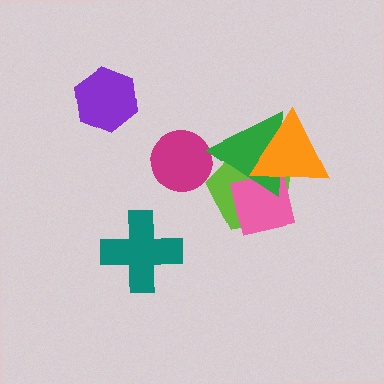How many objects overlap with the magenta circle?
0 objects overlap with the magenta circle.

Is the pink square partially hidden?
Yes, it is partially covered by another shape.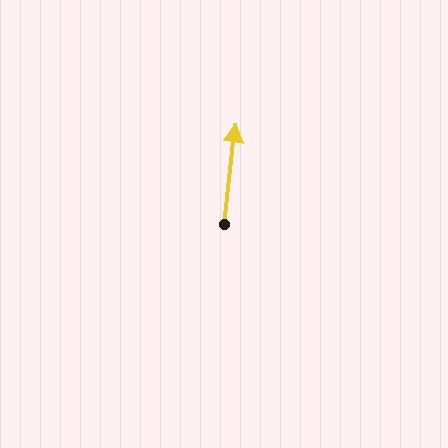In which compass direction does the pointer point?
North.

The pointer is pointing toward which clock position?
Roughly 12 o'clock.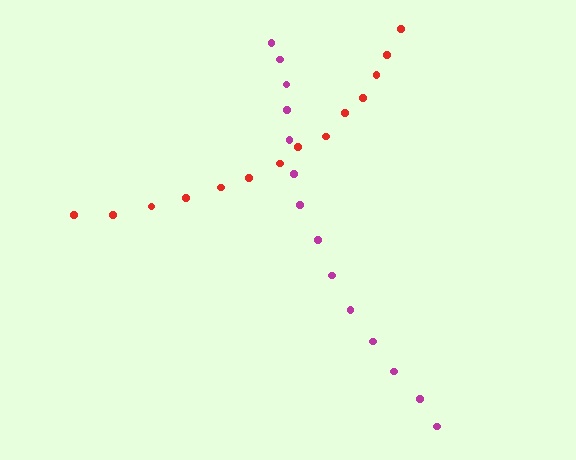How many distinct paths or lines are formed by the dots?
There are 2 distinct paths.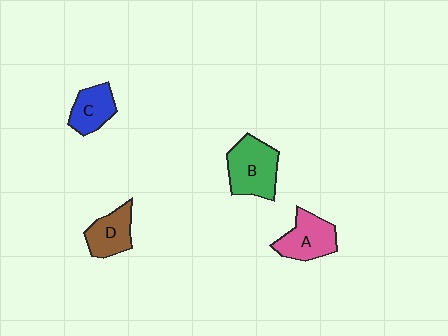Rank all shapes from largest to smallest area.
From largest to smallest: B (green), A (pink), D (brown), C (blue).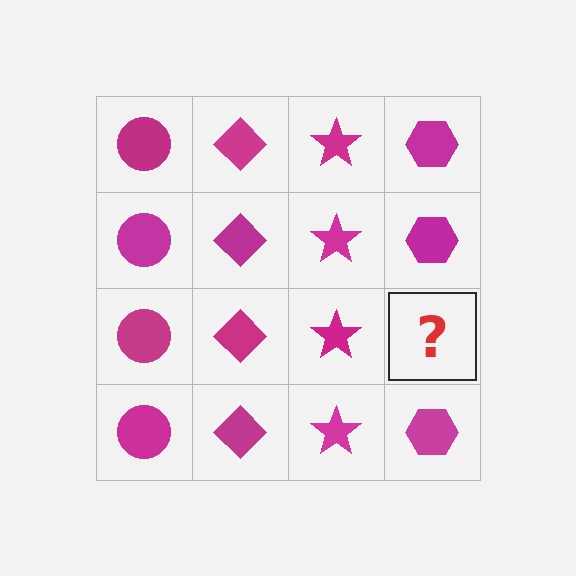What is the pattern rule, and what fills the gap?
The rule is that each column has a consistent shape. The gap should be filled with a magenta hexagon.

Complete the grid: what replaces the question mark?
The question mark should be replaced with a magenta hexagon.